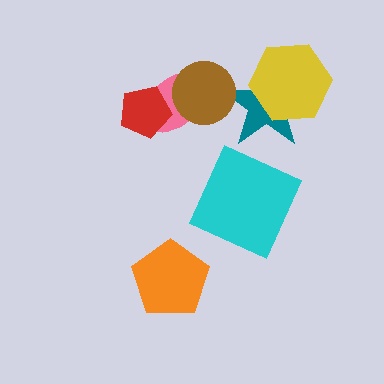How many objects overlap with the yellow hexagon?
1 object overlaps with the yellow hexagon.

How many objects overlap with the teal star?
2 objects overlap with the teal star.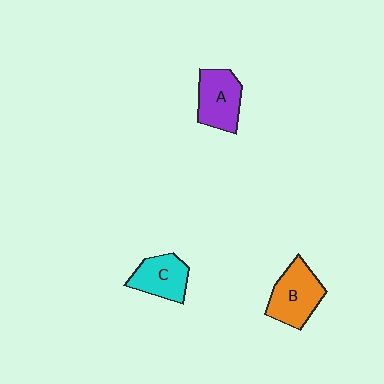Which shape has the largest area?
Shape B (orange).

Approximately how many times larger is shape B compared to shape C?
Approximately 1.2 times.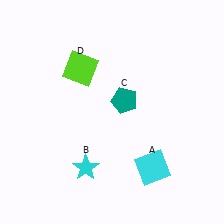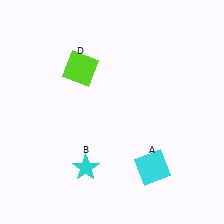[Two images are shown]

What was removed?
The teal pentagon (C) was removed in Image 2.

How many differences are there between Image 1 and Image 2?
There is 1 difference between the two images.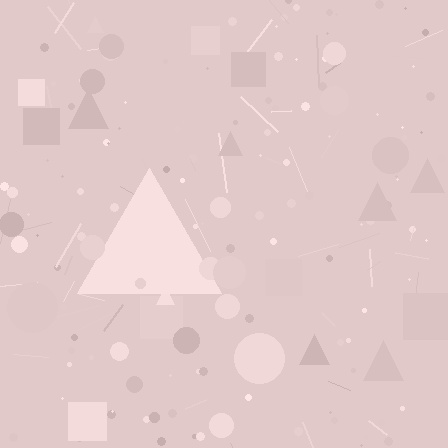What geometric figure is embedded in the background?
A triangle is embedded in the background.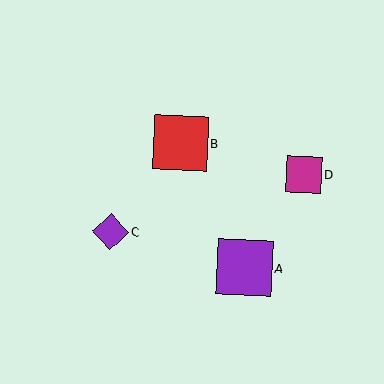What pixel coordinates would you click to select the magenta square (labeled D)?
Click at (304, 174) to select the magenta square D.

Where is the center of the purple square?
The center of the purple square is at (244, 267).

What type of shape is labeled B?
Shape B is a red square.